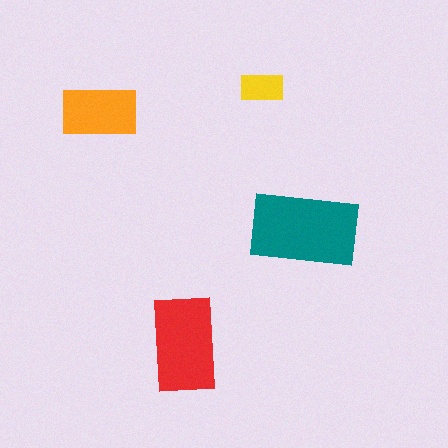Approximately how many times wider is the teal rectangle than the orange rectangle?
About 1.5 times wider.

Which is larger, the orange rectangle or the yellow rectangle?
The orange one.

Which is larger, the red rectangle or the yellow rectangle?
The red one.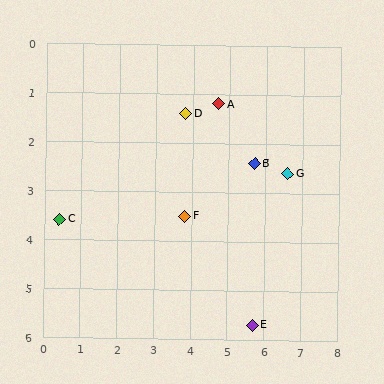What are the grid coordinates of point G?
Point G is at approximately (6.6, 2.6).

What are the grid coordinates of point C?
Point C is at approximately (0.4, 3.6).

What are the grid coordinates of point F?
Point F is at approximately (3.8, 3.5).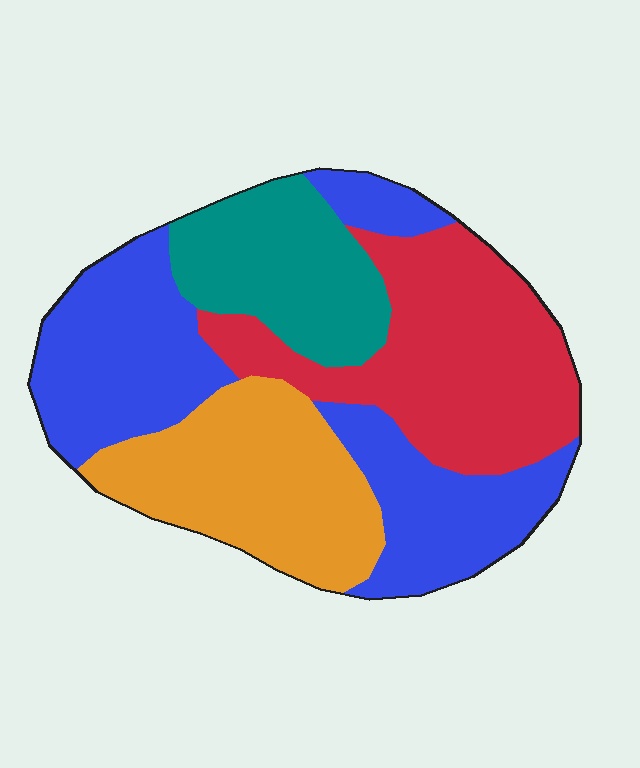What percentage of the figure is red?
Red covers 27% of the figure.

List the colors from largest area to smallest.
From largest to smallest: blue, red, orange, teal.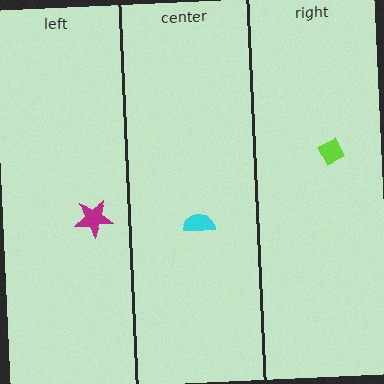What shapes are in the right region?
The lime diamond.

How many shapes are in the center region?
1.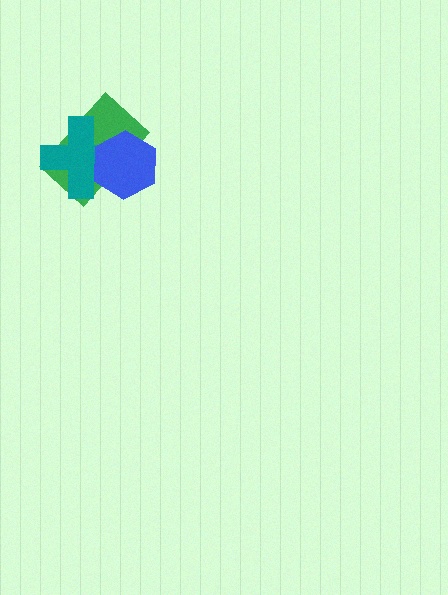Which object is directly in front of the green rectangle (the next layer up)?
The teal cross is directly in front of the green rectangle.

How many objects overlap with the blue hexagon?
2 objects overlap with the blue hexagon.